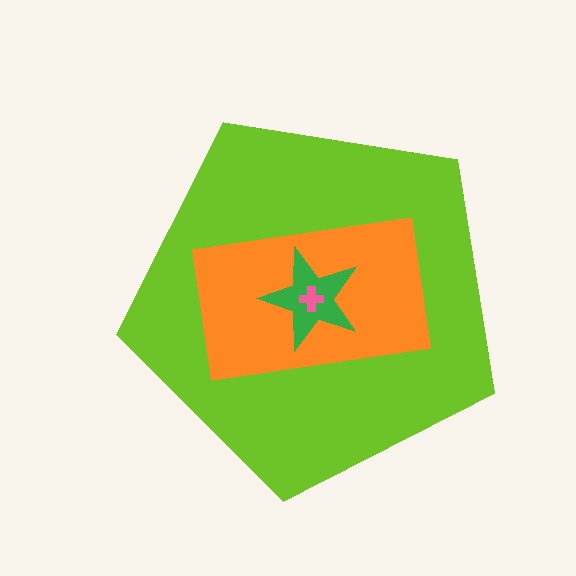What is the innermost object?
The pink cross.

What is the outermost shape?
The lime pentagon.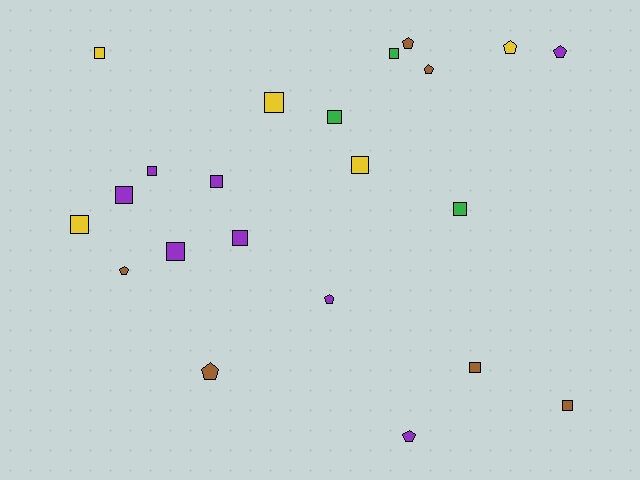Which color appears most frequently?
Purple, with 8 objects.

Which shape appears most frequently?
Square, with 14 objects.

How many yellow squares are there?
There are 4 yellow squares.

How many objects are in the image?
There are 22 objects.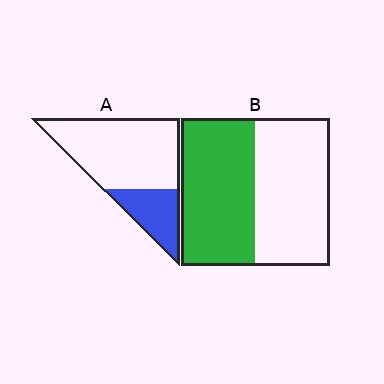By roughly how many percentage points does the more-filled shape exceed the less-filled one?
By roughly 25 percentage points (B over A).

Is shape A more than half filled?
No.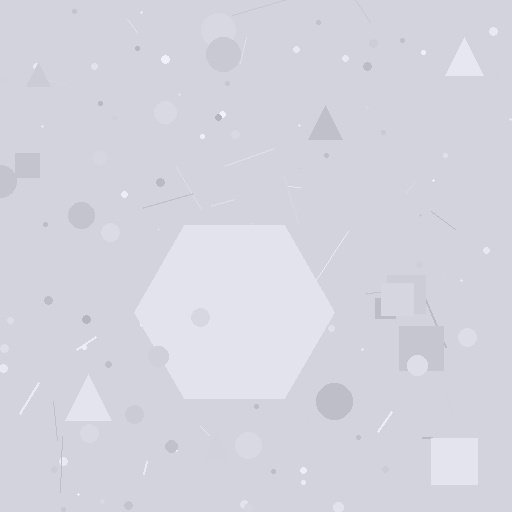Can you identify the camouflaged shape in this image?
The camouflaged shape is a hexagon.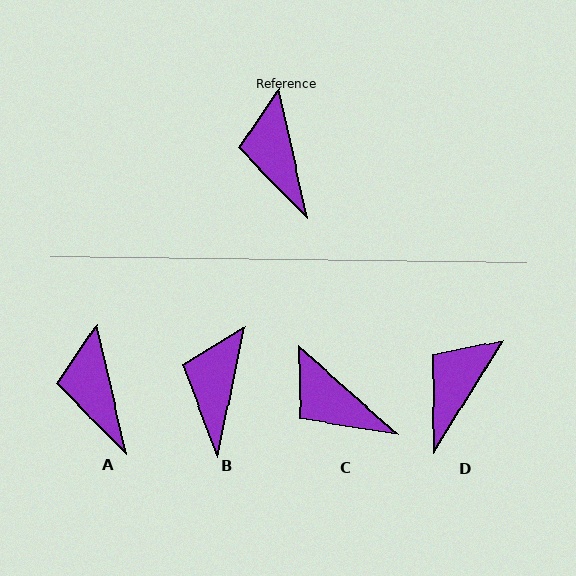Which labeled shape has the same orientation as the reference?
A.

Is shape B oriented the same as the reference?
No, it is off by about 25 degrees.